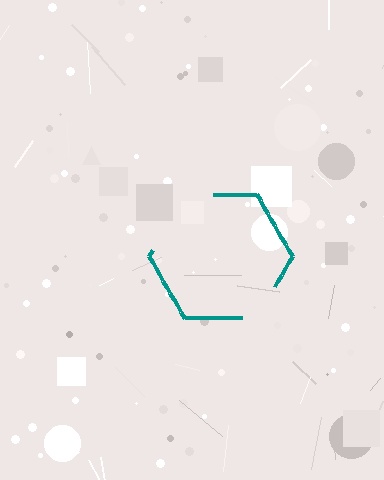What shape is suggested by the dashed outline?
The dashed outline suggests a hexagon.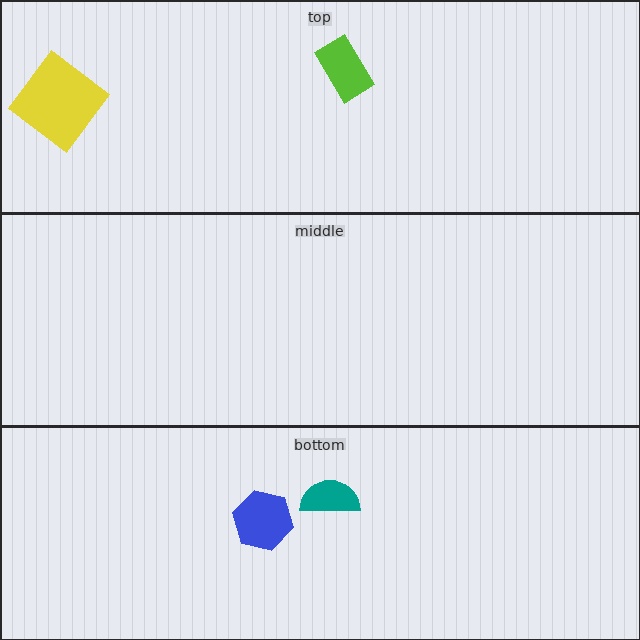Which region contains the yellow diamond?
The top region.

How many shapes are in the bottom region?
2.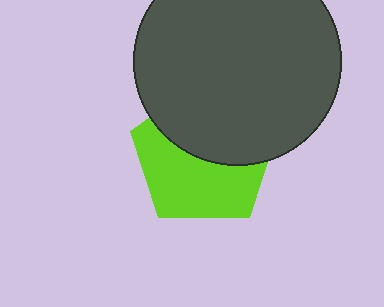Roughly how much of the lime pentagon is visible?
About half of it is visible (roughly 52%).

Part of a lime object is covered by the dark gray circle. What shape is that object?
It is a pentagon.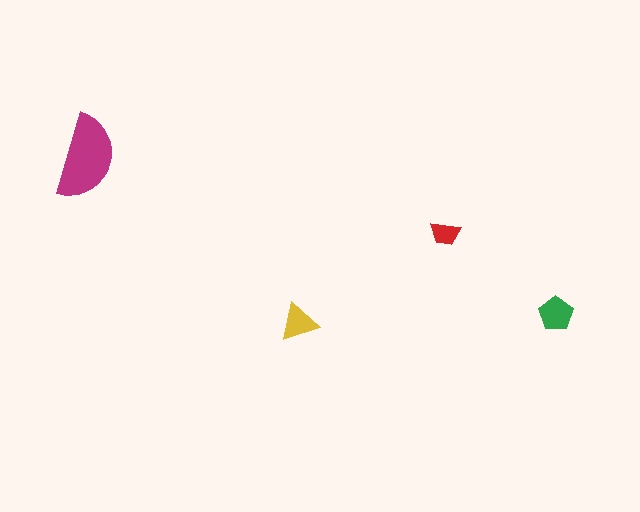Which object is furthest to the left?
The magenta semicircle is leftmost.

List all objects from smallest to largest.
The red trapezoid, the yellow triangle, the green pentagon, the magenta semicircle.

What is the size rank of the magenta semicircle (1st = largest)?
1st.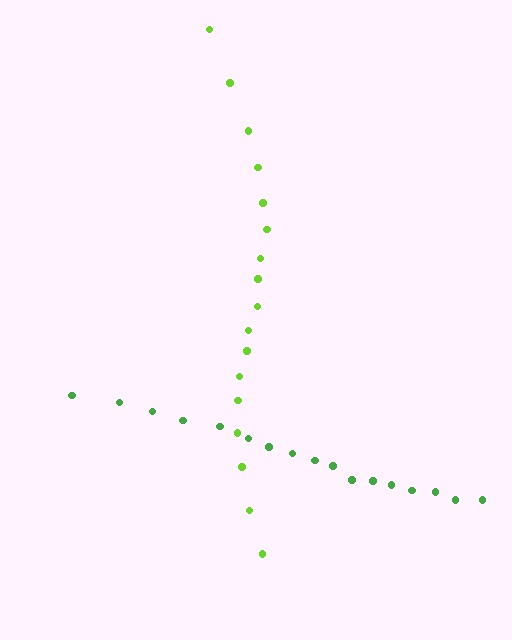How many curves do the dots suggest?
There are 2 distinct paths.